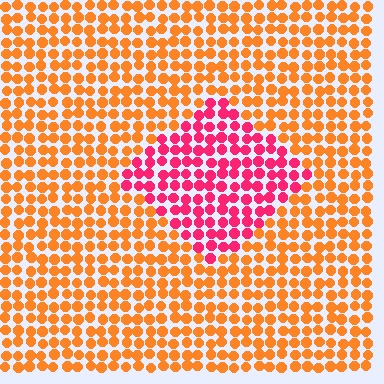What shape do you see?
I see a diamond.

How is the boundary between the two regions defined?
The boundary is defined purely by a slight shift in hue (about 48 degrees). Spacing, size, and orientation are identical on both sides.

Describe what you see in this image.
The image is filled with small orange elements in a uniform arrangement. A diamond-shaped region is visible where the elements are tinted to a slightly different hue, forming a subtle color boundary.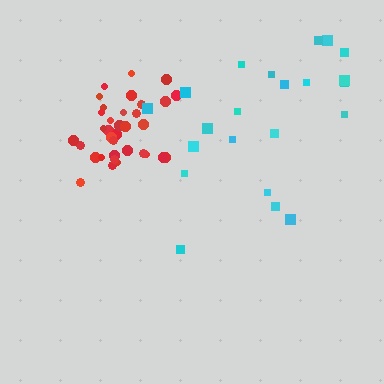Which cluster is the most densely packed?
Red.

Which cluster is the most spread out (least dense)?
Cyan.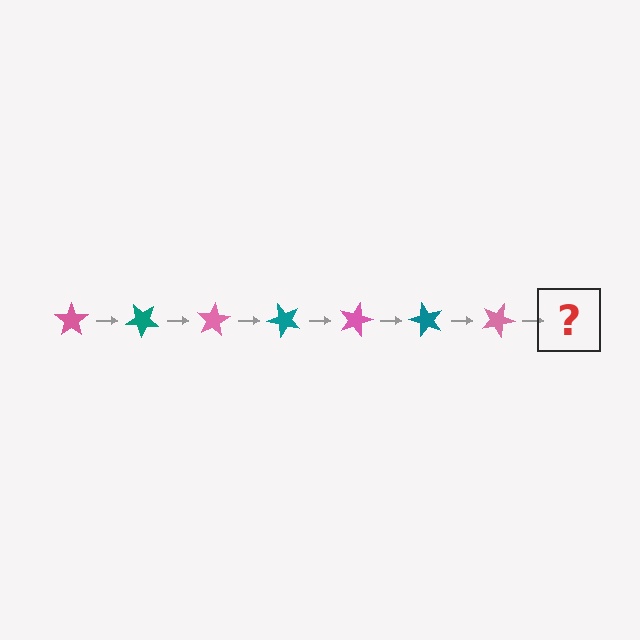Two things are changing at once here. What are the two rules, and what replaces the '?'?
The two rules are that it rotates 40 degrees each step and the color cycles through pink and teal. The '?' should be a teal star, rotated 280 degrees from the start.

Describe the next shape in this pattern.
It should be a teal star, rotated 280 degrees from the start.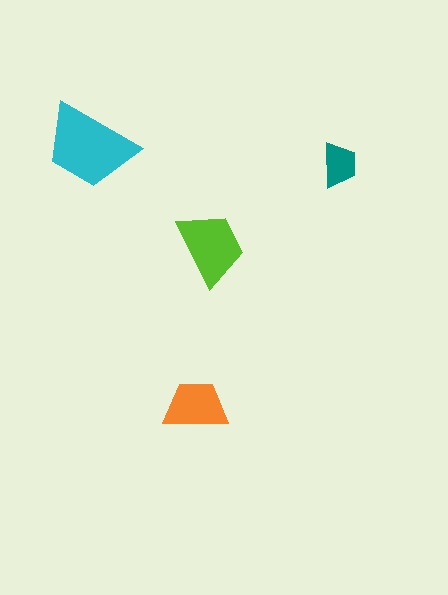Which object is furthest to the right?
The teal trapezoid is rightmost.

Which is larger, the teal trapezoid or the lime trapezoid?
The lime one.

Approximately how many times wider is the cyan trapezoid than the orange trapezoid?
About 1.5 times wider.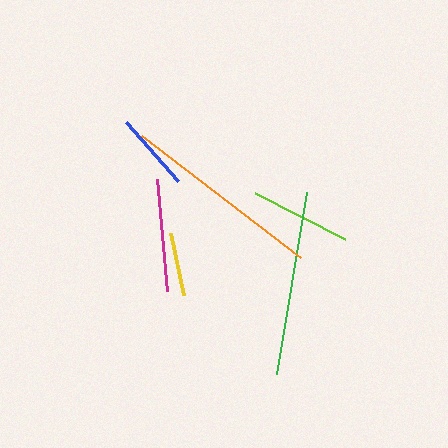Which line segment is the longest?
The orange line is the longest at approximately 200 pixels.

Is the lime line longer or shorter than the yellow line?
The lime line is longer than the yellow line.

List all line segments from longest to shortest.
From longest to shortest: orange, green, magenta, lime, blue, yellow.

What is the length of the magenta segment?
The magenta segment is approximately 113 pixels long.